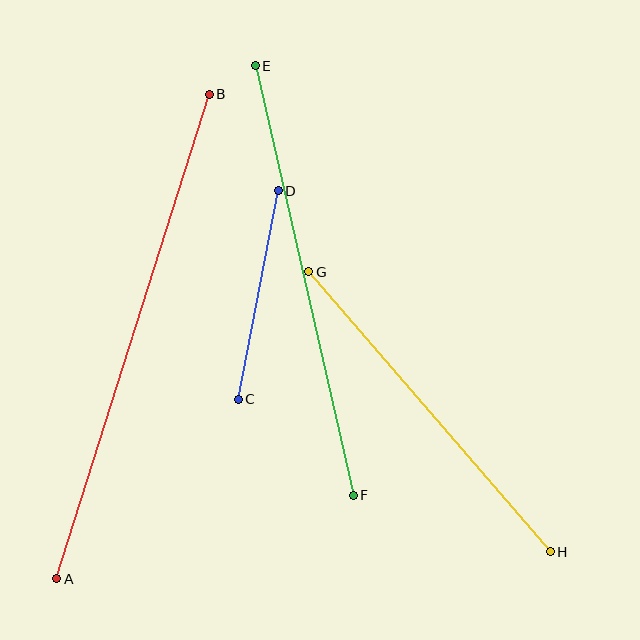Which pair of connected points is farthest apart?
Points A and B are farthest apart.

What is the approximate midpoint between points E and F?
The midpoint is at approximately (304, 280) pixels.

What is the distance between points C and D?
The distance is approximately 212 pixels.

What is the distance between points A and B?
The distance is approximately 508 pixels.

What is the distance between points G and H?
The distance is approximately 370 pixels.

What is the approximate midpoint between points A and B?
The midpoint is at approximately (133, 336) pixels.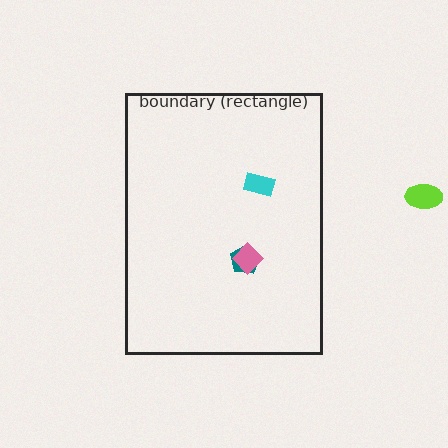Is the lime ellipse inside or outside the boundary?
Outside.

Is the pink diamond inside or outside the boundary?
Inside.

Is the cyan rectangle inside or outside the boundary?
Inside.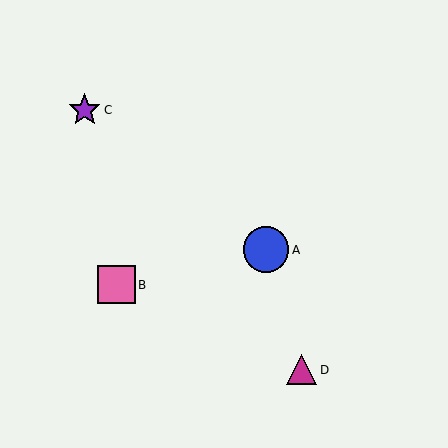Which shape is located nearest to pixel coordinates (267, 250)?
The blue circle (labeled A) at (266, 250) is nearest to that location.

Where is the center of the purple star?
The center of the purple star is at (85, 110).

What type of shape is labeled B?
Shape B is a pink square.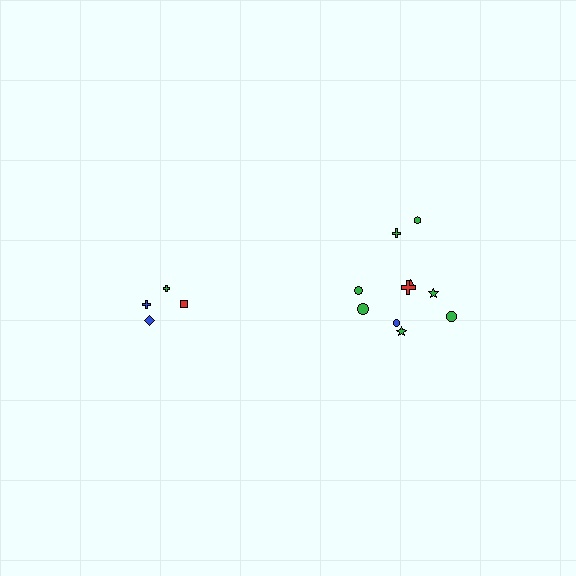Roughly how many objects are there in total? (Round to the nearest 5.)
Roughly 15 objects in total.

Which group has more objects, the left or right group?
The right group.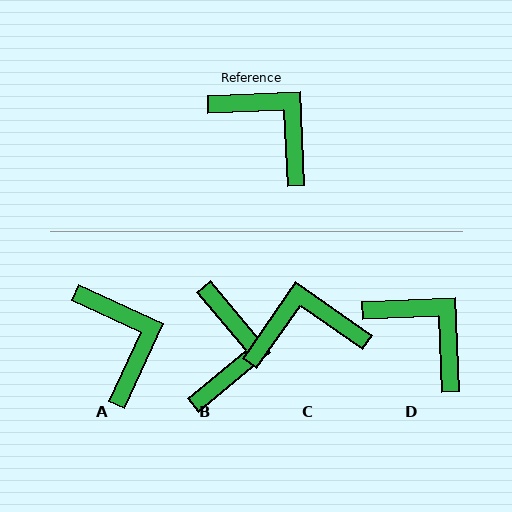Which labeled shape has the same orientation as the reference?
D.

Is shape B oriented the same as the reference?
No, it is off by about 53 degrees.